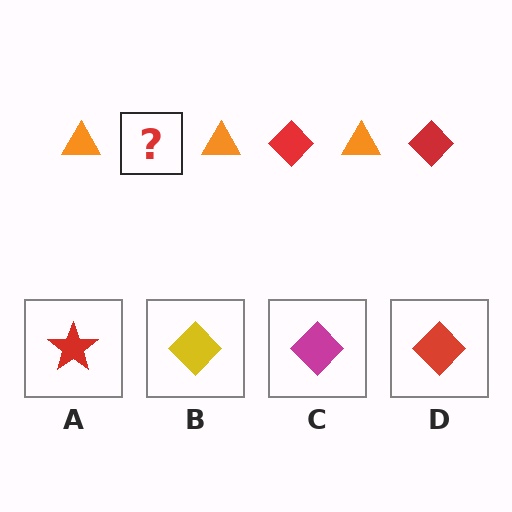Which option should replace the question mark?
Option D.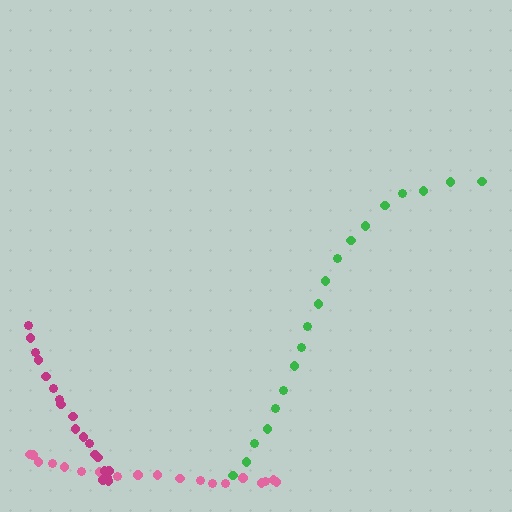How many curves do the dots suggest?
There are 3 distinct paths.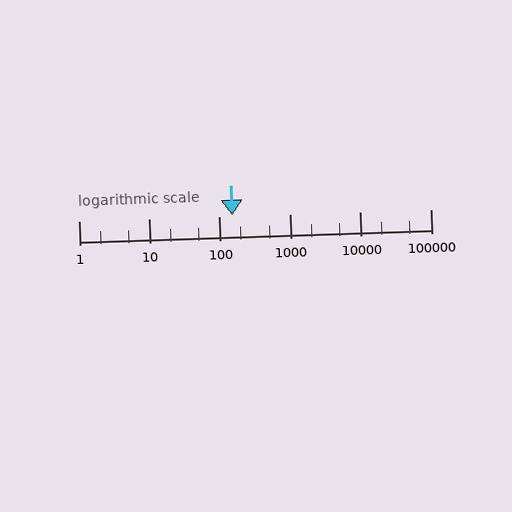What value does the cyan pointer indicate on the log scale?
The pointer indicates approximately 150.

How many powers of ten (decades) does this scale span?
The scale spans 5 decades, from 1 to 100000.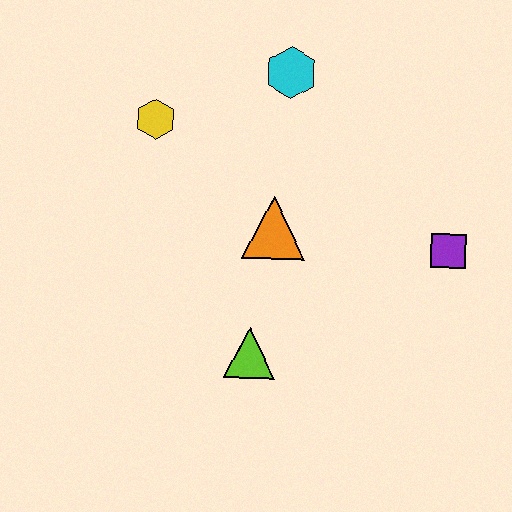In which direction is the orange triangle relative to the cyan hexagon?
The orange triangle is below the cyan hexagon.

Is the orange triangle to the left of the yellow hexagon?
No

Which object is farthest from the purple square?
The yellow hexagon is farthest from the purple square.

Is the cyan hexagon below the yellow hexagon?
No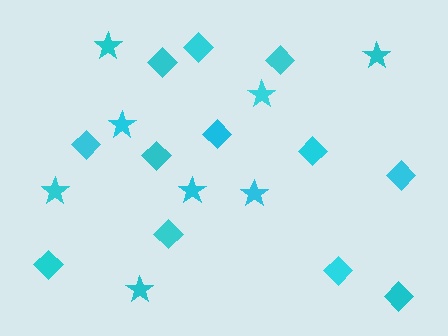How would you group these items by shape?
There are 2 groups: one group of diamonds (12) and one group of stars (8).